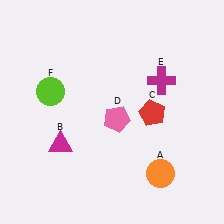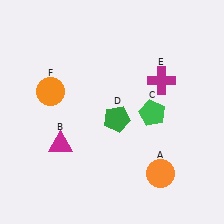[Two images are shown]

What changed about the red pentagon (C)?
In Image 1, C is red. In Image 2, it changed to green.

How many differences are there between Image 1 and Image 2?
There are 3 differences between the two images.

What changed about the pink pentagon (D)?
In Image 1, D is pink. In Image 2, it changed to green.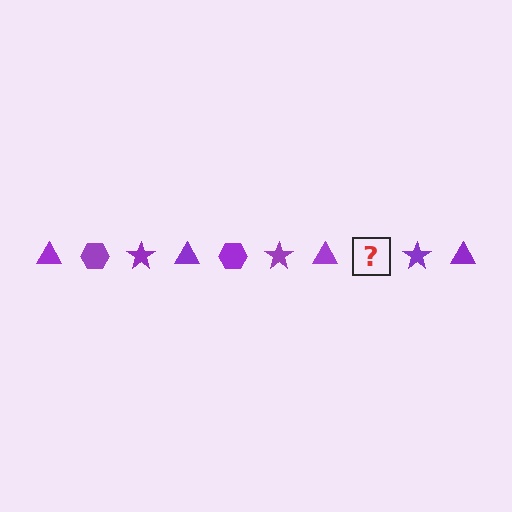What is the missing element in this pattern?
The missing element is a purple hexagon.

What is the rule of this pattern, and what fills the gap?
The rule is that the pattern cycles through triangle, hexagon, star shapes in purple. The gap should be filled with a purple hexagon.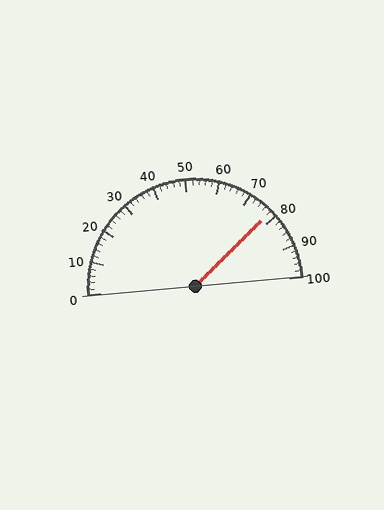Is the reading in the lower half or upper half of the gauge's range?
The reading is in the upper half of the range (0 to 100).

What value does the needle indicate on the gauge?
The needle indicates approximately 78.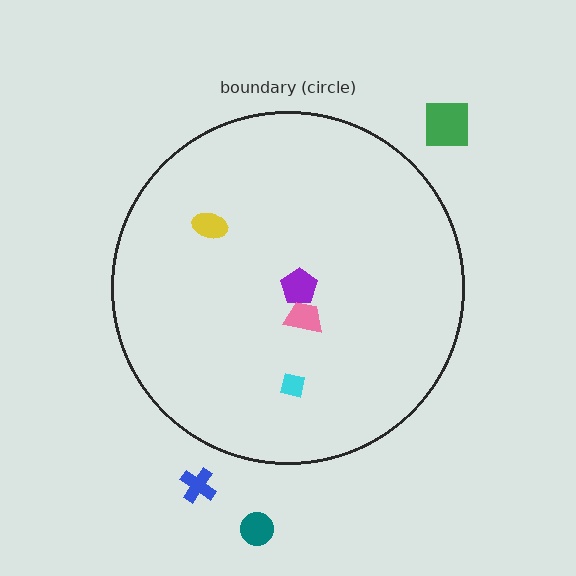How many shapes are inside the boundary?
4 inside, 3 outside.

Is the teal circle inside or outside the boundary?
Outside.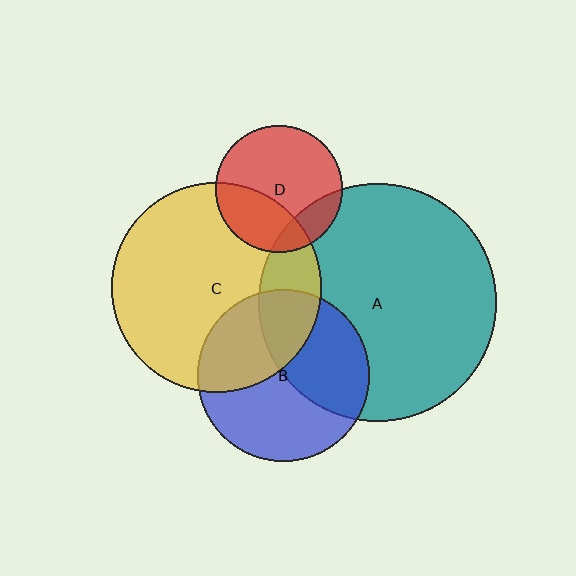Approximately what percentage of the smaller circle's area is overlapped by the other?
Approximately 15%.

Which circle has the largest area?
Circle A (teal).